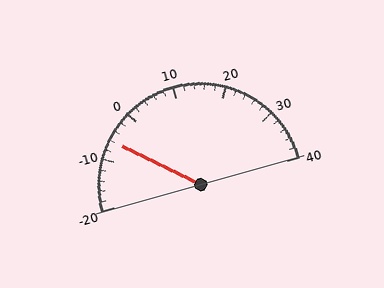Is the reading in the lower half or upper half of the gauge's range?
The reading is in the lower half of the range (-20 to 40).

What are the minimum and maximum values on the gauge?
The gauge ranges from -20 to 40.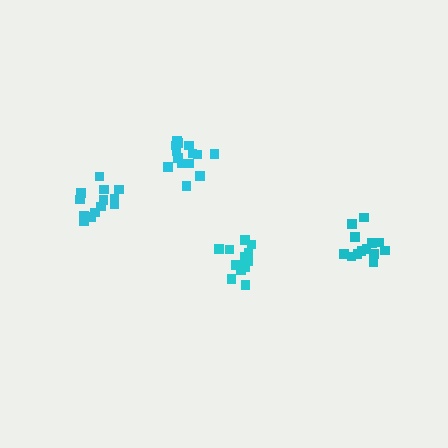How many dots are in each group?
Group 1: 15 dots, Group 2: 14 dots, Group 3: 13 dots, Group 4: 13 dots (55 total).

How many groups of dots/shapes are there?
There are 4 groups.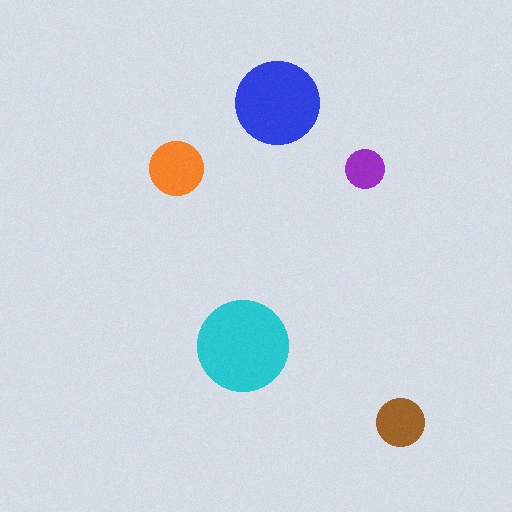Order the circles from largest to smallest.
the cyan one, the blue one, the orange one, the brown one, the purple one.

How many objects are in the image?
There are 5 objects in the image.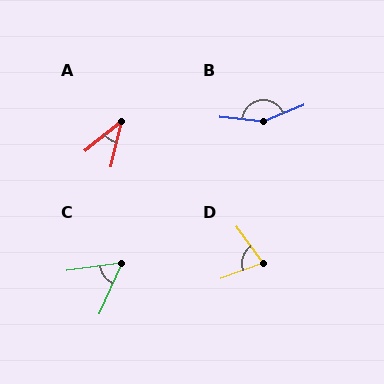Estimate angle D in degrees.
Approximately 74 degrees.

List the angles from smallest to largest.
A (39°), C (58°), D (74°), B (152°).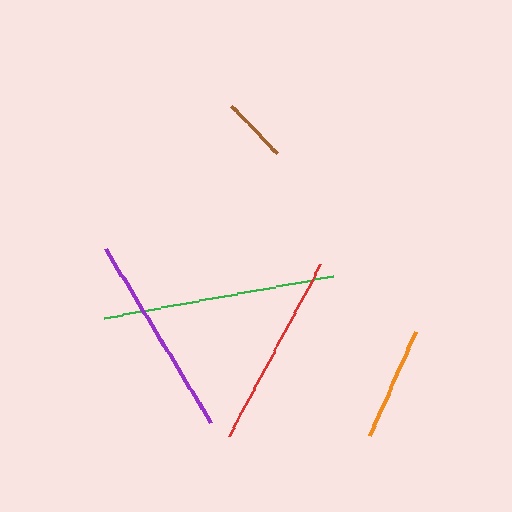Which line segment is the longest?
The green line is the longest at approximately 233 pixels.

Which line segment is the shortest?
The brown line is the shortest at approximately 66 pixels.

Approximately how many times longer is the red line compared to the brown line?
The red line is approximately 2.9 times the length of the brown line.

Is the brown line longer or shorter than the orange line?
The orange line is longer than the brown line.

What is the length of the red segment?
The red segment is approximately 194 pixels long.